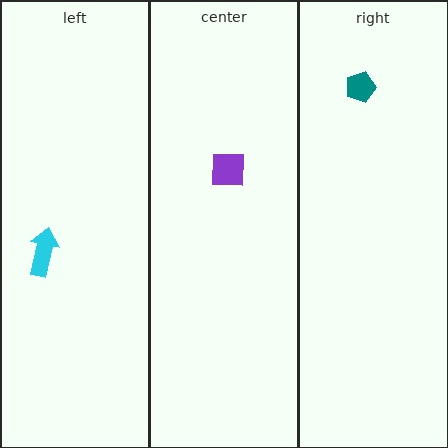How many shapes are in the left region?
1.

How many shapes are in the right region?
1.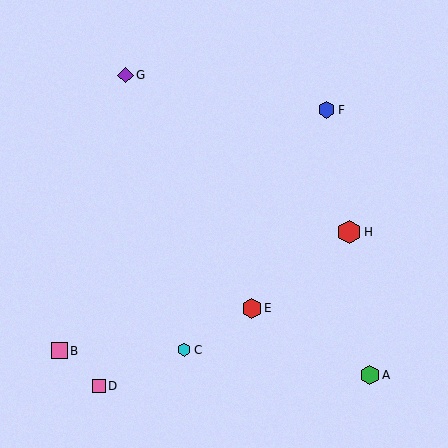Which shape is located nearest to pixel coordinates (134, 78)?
The purple diamond (labeled G) at (125, 75) is nearest to that location.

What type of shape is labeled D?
Shape D is a pink square.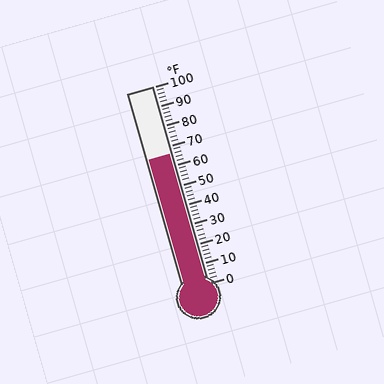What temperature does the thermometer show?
The thermometer shows approximately 66°F.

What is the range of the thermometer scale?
The thermometer scale ranges from 0°F to 100°F.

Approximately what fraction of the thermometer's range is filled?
The thermometer is filled to approximately 65% of its range.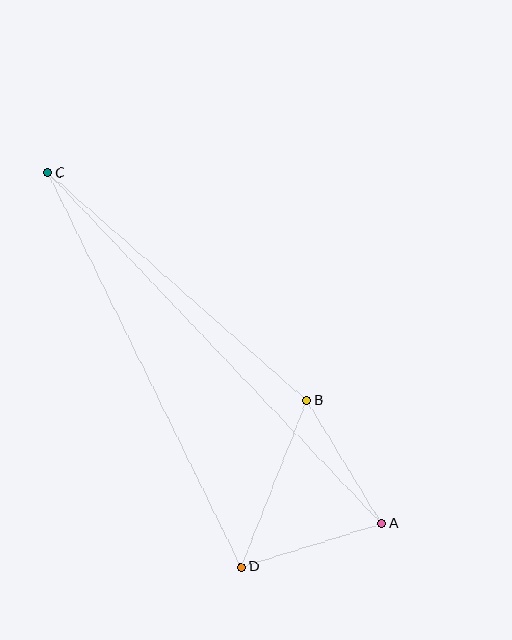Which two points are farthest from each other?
Points A and C are farthest from each other.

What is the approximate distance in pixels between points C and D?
The distance between C and D is approximately 440 pixels.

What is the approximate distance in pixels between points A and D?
The distance between A and D is approximately 147 pixels.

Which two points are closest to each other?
Points A and B are closest to each other.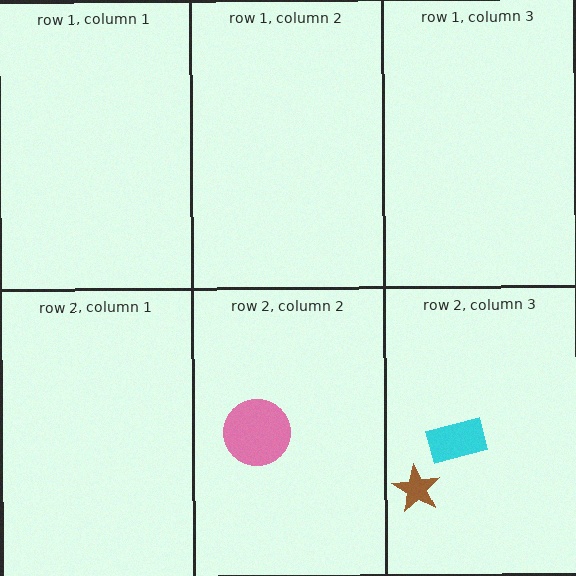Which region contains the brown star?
The row 2, column 3 region.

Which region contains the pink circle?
The row 2, column 2 region.